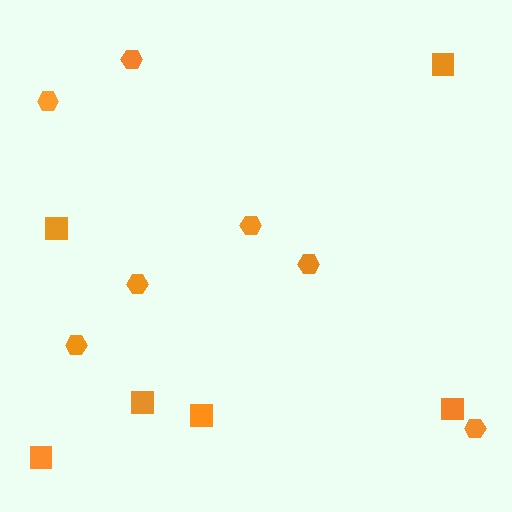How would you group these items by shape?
There are 2 groups: one group of squares (6) and one group of hexagons (7).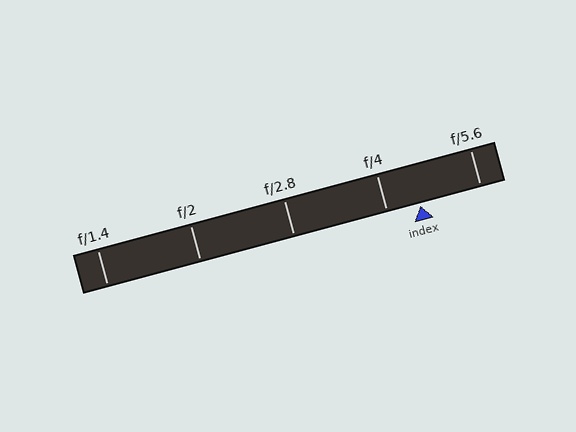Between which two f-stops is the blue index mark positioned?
The index mark is between f/4 and f/5.6.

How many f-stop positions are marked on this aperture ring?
There are 5 f-stop positions marked.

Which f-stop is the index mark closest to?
The index mark is closest to f/4.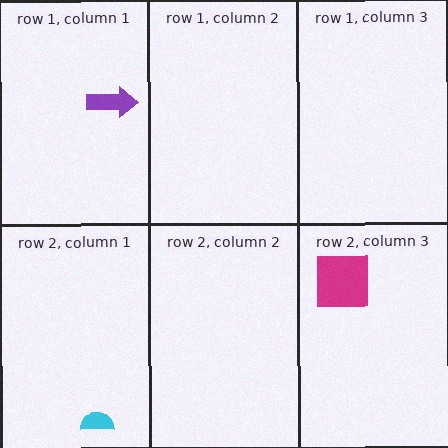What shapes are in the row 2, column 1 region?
The cyan semicircle.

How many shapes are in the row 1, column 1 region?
1.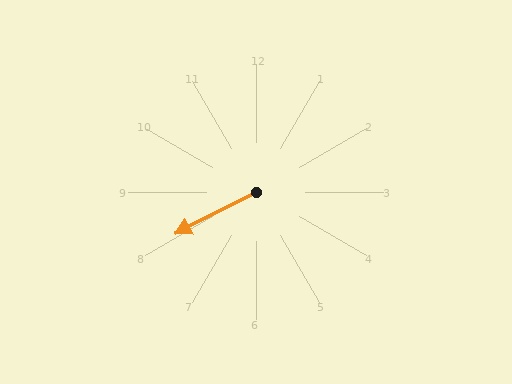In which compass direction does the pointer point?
Southwest.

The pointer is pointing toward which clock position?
Roughly 8 o'clock.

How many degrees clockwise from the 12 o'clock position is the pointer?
Approximately 243 degrees.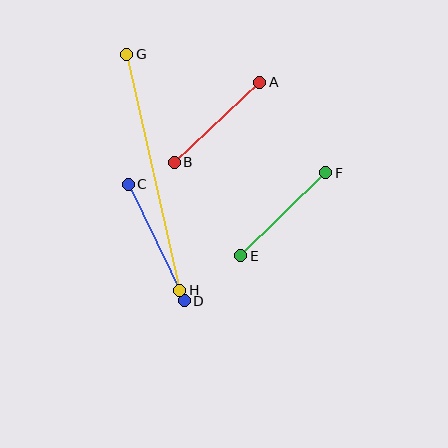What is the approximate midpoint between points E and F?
The midpoint is at approximately (283, 214) pixels.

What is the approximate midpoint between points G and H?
The midpoint is at approximately (153, 172) pixels.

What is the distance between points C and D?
The distance is approximately 129 pixels.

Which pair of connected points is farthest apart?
Points G and H are farthest apart.